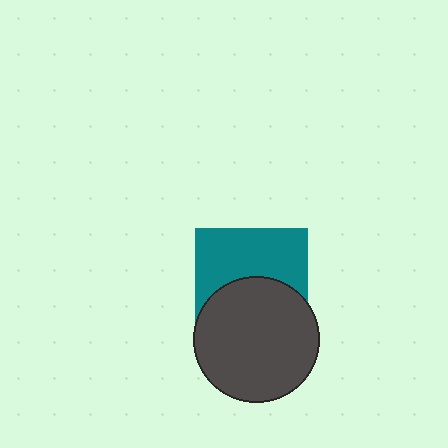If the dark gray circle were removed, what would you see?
You would see the complete teal square.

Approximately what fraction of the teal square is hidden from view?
Roughly 49% of the teal square is hidden behind the dark gray circle.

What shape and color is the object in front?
The object in front is a dark gray circle.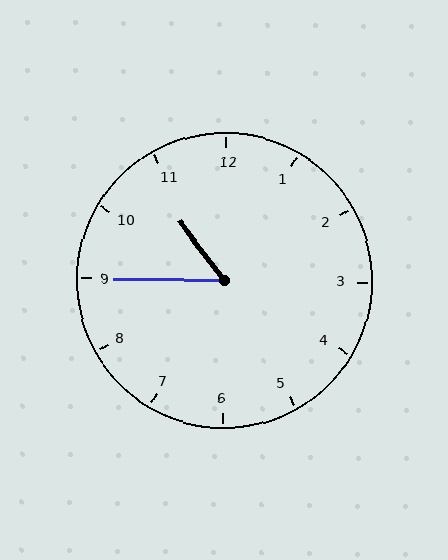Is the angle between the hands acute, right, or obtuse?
It is acute.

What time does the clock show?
10:45.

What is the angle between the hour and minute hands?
Approximately 52 degrees.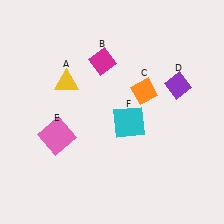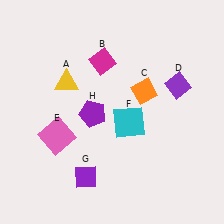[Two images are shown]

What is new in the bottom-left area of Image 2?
A purple pentagon (H) was added in the bottom-left area of Image 2.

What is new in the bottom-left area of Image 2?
A purple diamond (G) was added in the bottom-left area of Image 2.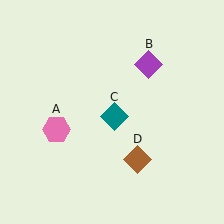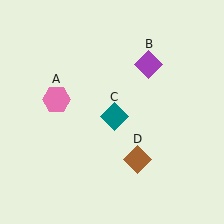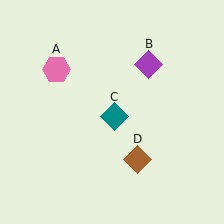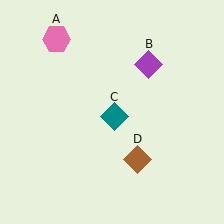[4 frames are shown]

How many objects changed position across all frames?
1 object changed position: pink hexagon (object A).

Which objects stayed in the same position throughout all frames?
Purple diamond (object B) and teal diamond (object C) and brown diamond (object D) remained stationary.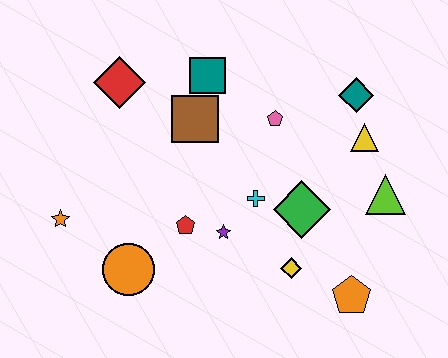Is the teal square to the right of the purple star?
No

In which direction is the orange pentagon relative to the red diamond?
The orange pentagon is to the right of the red diamond.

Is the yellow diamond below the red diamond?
Yes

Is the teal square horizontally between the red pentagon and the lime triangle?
Yes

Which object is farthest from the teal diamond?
The orange star is farthest from the teal diamond.